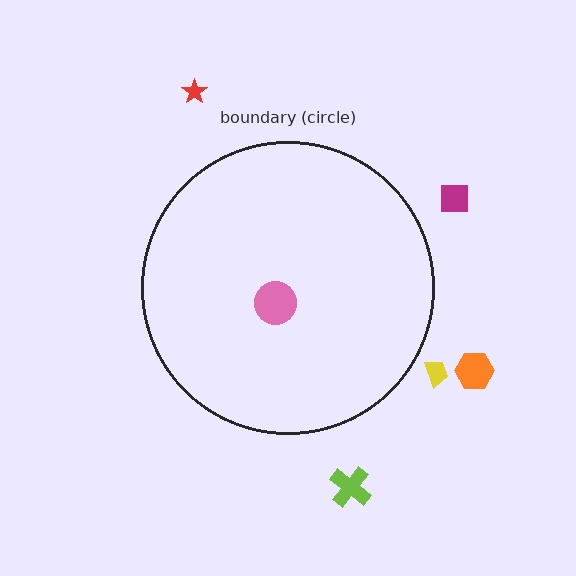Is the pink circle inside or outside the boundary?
Inside.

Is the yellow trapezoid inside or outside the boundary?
Outside.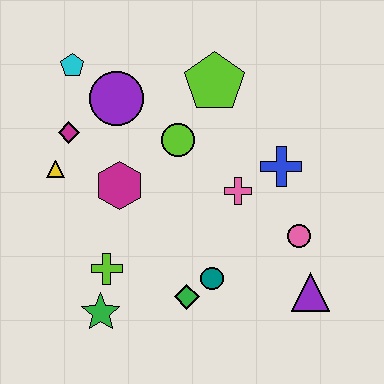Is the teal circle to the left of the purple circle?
No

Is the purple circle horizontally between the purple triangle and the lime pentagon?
No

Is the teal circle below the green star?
No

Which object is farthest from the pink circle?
The cyan pentagon is farthest from the pink circle.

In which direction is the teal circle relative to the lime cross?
The teal circle is to the right of the lime cross.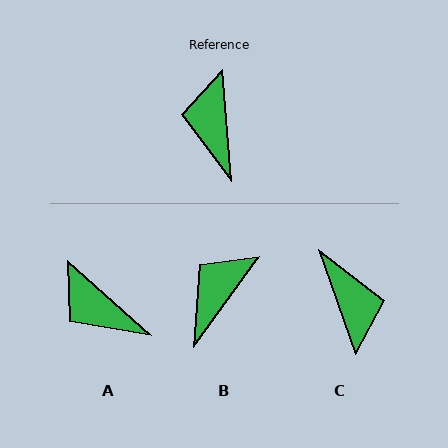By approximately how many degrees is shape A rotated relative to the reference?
Approximately 44 degrees counter-clockwise.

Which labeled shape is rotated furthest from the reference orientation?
C, about 165 degrees away.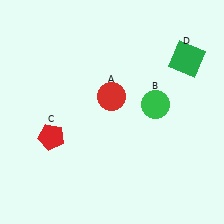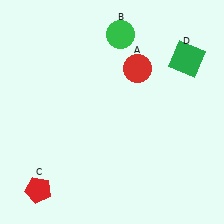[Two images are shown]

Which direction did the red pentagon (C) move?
The red pentagon (C) moved down.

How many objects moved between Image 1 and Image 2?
3 objects moved between the two images.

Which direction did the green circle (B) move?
The green circle (B) moved up.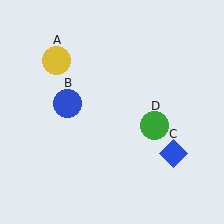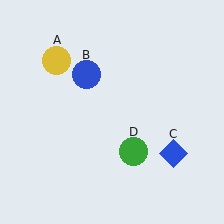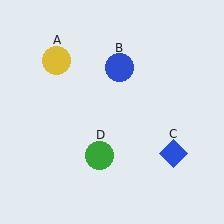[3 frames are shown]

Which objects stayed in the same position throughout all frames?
Yellow circle (object A) and blue diamond (object C) remained stationary.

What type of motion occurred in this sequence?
The blue circle (object B), green circle (object D) rotated clockwise around the center of the scene.